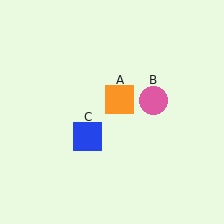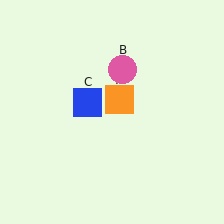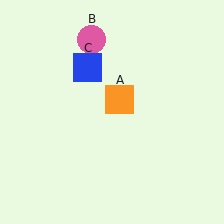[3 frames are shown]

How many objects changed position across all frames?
2 objects changed position: pink circle (object B), blue square (object C).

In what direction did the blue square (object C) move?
The blue square (object C) moved up.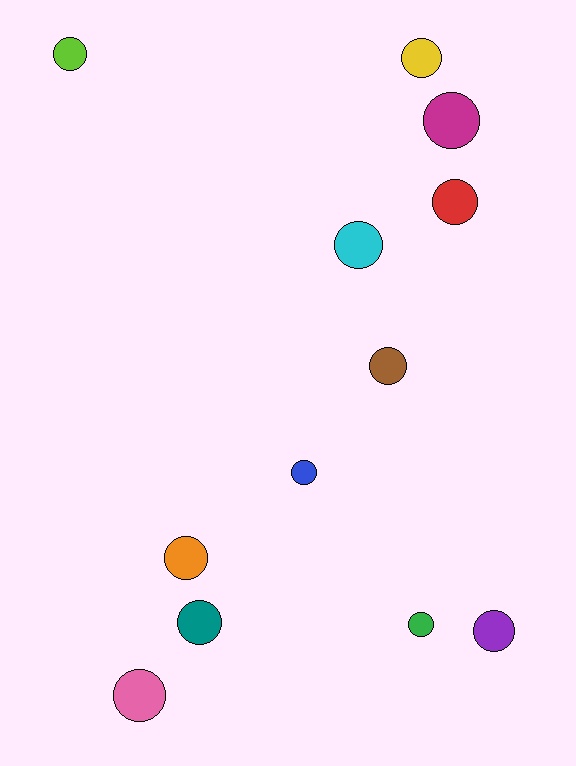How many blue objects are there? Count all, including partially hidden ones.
There is 1 blue object.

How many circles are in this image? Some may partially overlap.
There are 12 circles.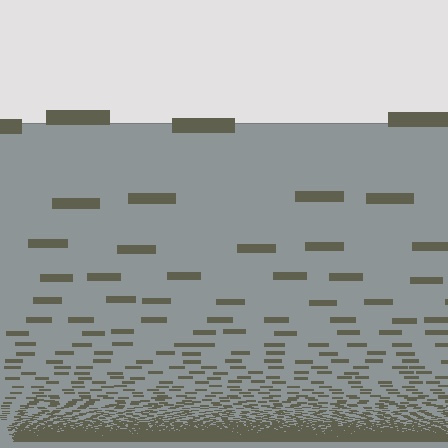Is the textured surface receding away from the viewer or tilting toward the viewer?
The surface appears to tilt toward the viewer. Texture elements get larger and sparser toward the top.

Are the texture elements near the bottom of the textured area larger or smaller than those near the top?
Smaller. The gradient is inverted — elements near the bottom are smaller and denser.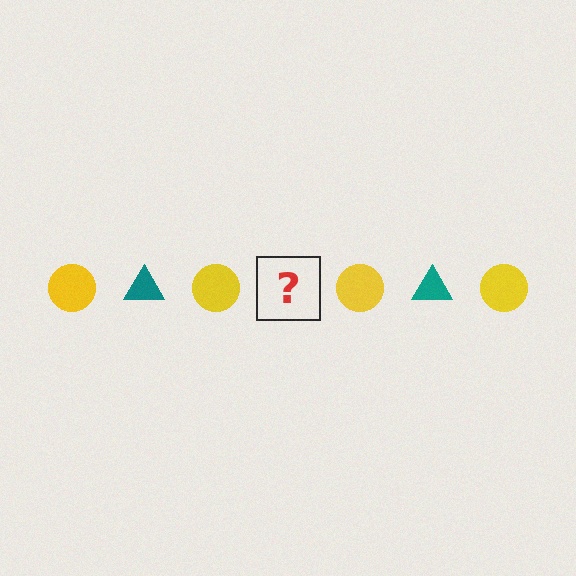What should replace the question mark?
The question mark should be replaced with a teal triangle.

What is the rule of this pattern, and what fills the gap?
The rule is that the pattern alternates between yellow circle and teal triangle. The gap should be filled with a teal triangle.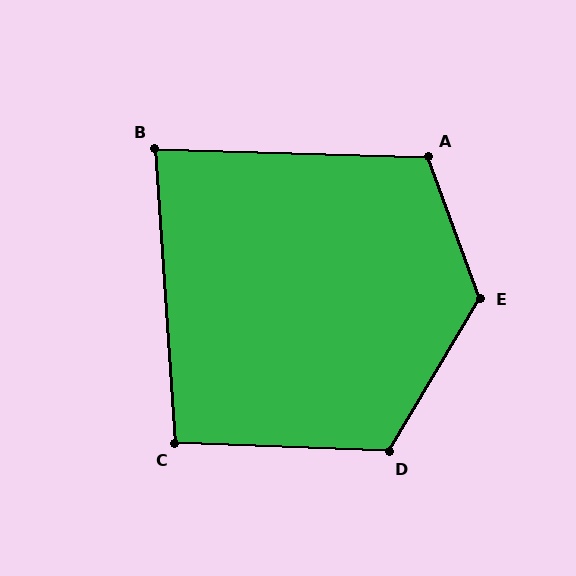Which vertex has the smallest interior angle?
B, at approximately 85 degrees.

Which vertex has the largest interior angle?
E, at approximately 129 degrees.